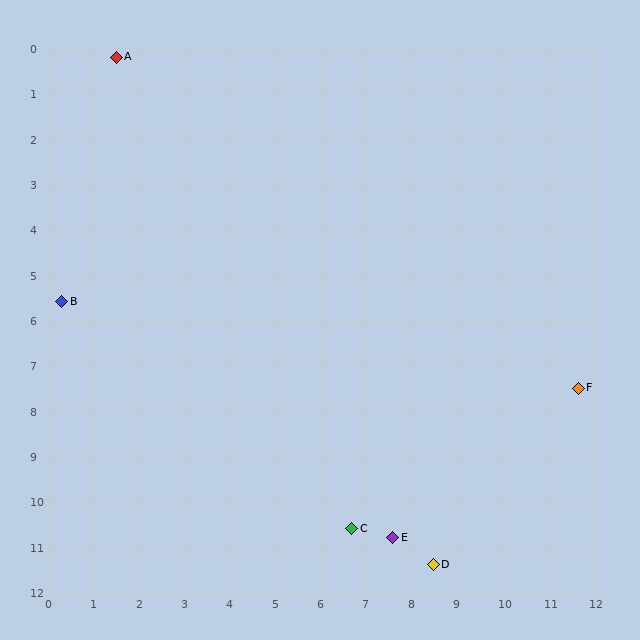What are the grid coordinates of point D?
Point D is at approximately (8.5, 11.4).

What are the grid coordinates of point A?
Point A is at approximately (1.5, 0.2).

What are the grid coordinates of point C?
Point C is at approximately (6.7, 10.6).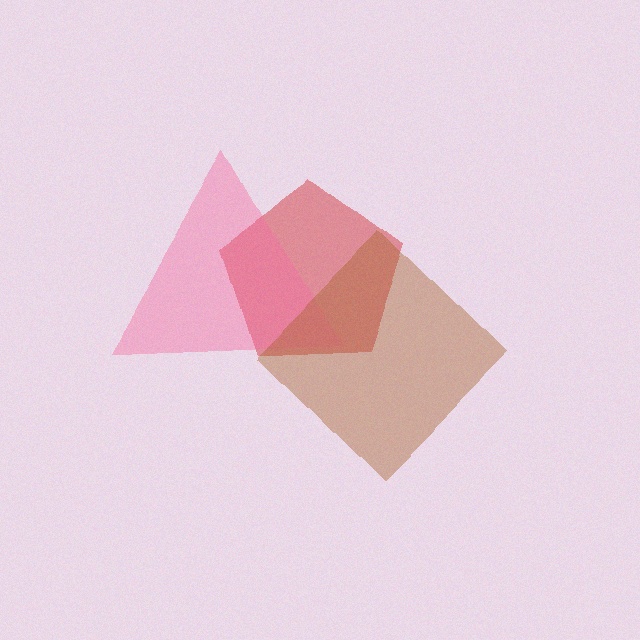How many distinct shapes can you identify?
There are 3 distinct shapes: a red pentagon, a pink triangle, a brown diamond.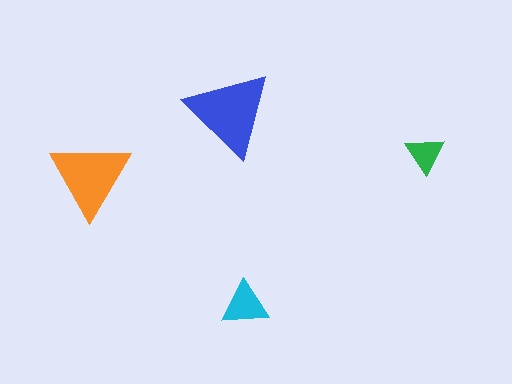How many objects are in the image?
There are 4 objects in the image.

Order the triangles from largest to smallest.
the blue one, the orange one, the cyan one, the green one.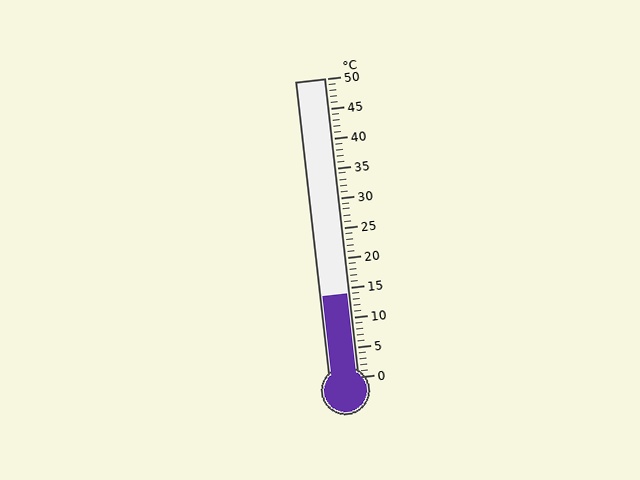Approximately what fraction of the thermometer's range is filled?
The thermometer is filled to approximately 30% of its range.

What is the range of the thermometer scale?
The thermometer scale ranges from 0°C to 50°C.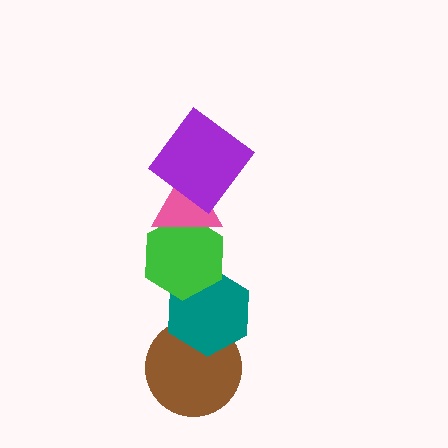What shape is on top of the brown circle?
The teal hexagon is on top of the brown circle.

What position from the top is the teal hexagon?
The teal hexagon is 4th from the top.